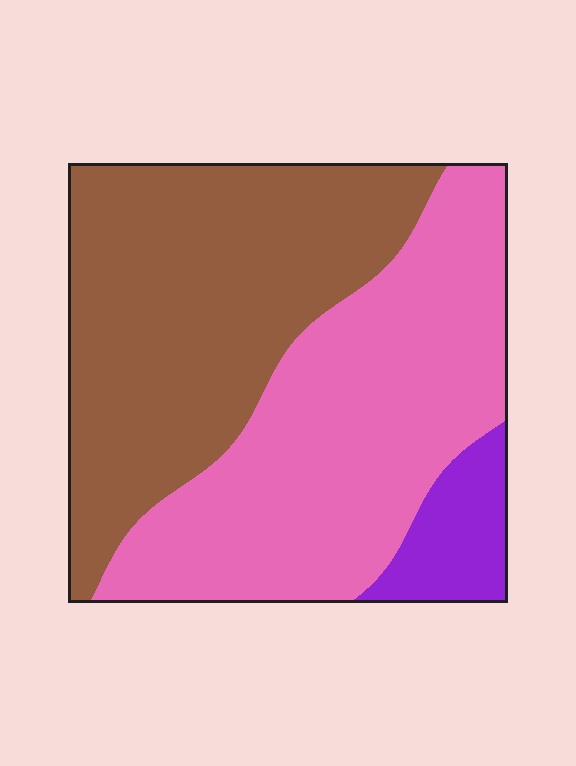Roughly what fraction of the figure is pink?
Pink covers about 45% of the figure.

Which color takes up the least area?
Purple, at roughly 10%.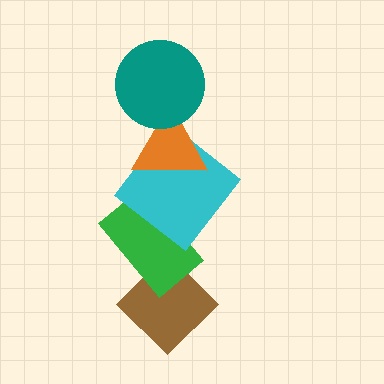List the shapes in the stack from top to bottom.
From top to bottom: the teal circle, the orange triangle, the cyan diamond, the green rectangle, the brown diamond.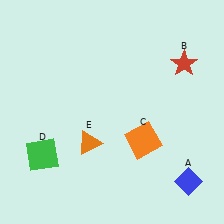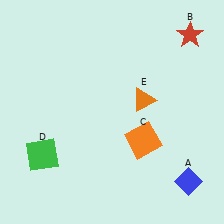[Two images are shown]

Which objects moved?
The objects that moved are: the red star (B), the orange triangle (E).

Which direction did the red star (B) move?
The red star (B) moved up.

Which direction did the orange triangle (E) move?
The orange triangle (E) moved right.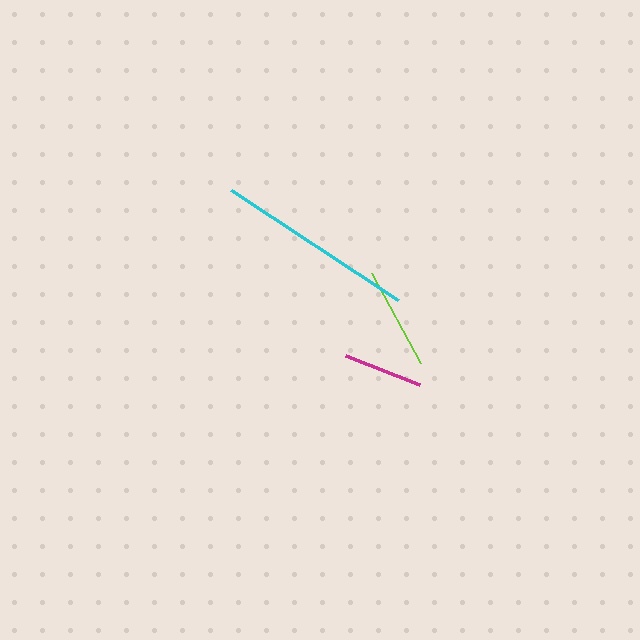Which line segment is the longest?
The cyan line is the longest at approximately 201 pixels.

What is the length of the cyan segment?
The cyan segment is approximately 201 pixels long.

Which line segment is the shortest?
The magenta line is the shortest at approximately 79 pixels.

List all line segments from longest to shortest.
From longest to shortest: cyan, lime, magenta.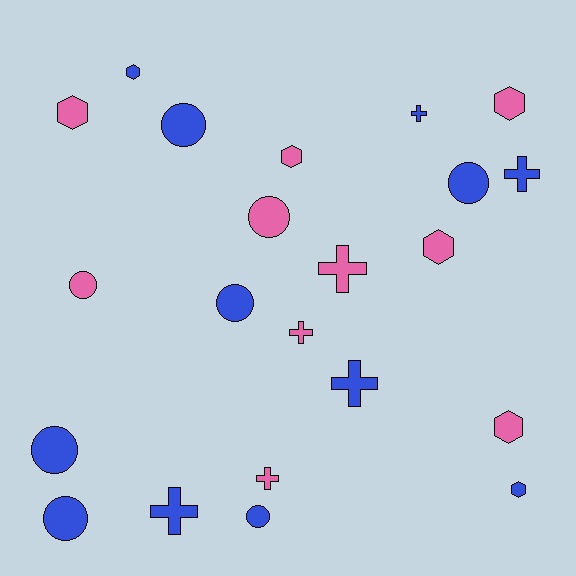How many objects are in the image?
There are 22 objects.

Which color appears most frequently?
Blue, with 12 objects.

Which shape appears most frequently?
Circle, with 8 objects.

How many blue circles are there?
There are 6 blue circles.